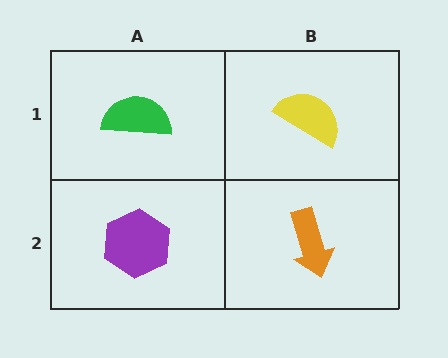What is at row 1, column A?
A green semicircle.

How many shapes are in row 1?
2 shapes.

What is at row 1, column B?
A yellow semicircle.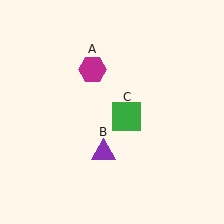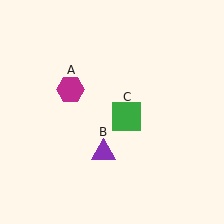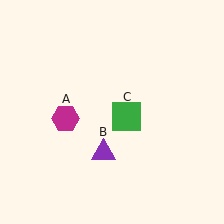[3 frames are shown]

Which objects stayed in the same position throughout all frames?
Purple triangle (object B) and green square (object C) remained stationary.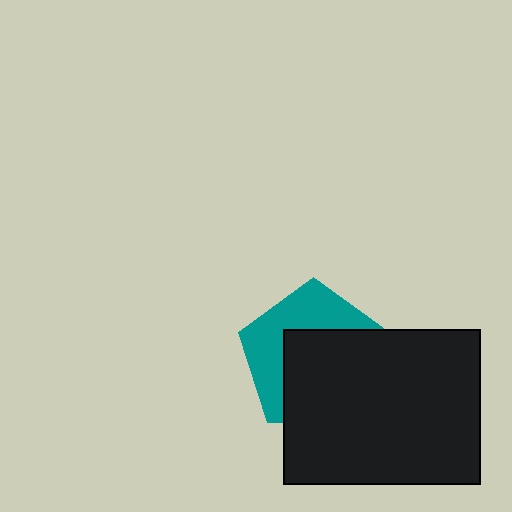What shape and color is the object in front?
The object in front is a black rectangle.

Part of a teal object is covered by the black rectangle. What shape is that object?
It is a pentagon.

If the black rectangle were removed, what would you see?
You would see the complete teal pentagon.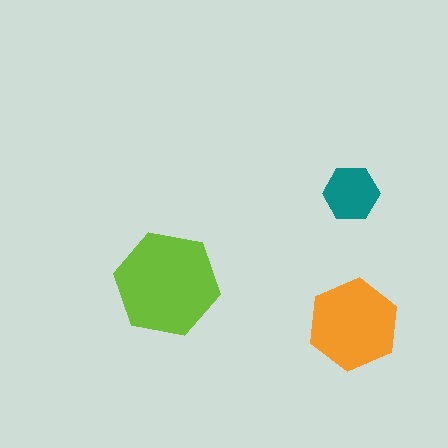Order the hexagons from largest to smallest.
the lime one, the orange one, the teal one.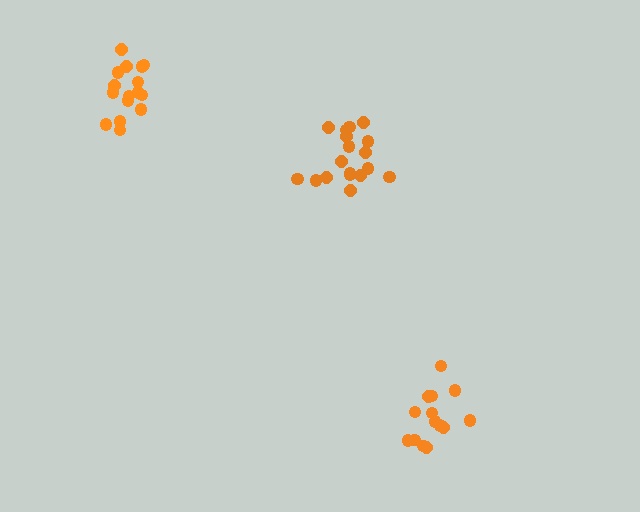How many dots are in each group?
Group 1: 18 dots, Group 2: 14 dots, Group 3: 16 dots (48 total).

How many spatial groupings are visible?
There are 3 spatial groupings.